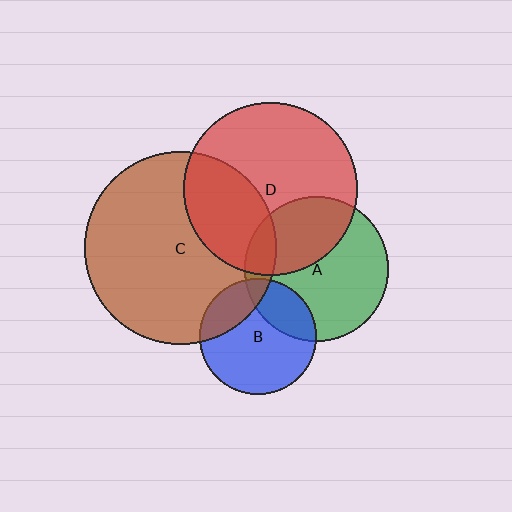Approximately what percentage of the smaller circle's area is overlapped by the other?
Approximately 35%.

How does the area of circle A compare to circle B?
Approximately 1.5 times.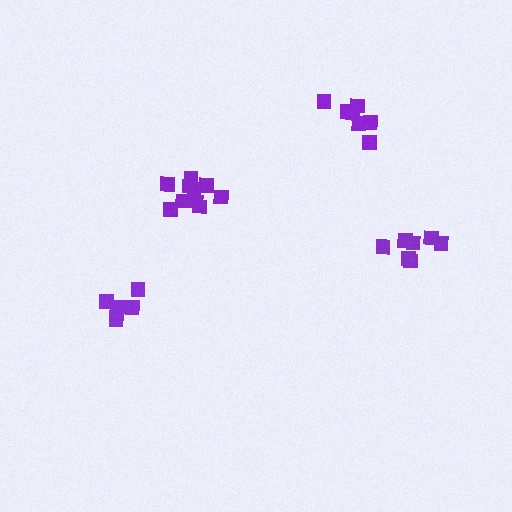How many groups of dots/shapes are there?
There are 4 groups.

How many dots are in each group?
Group 1: 7 dots, Group 2: 6 dots, Group 3: 10 dots, Group 4: 7 dots (30 total).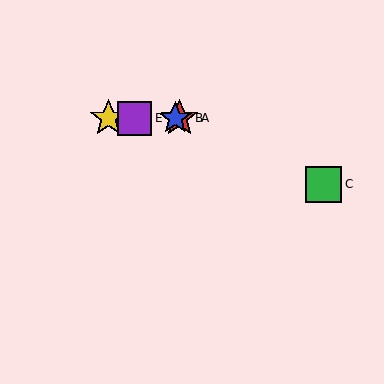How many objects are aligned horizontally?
4 objects (A, B, D, E) are aligned horizontally.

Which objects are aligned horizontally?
Objects A, B, D, E are aligned horizontally.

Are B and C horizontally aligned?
No, B is at y≈118 and C is at y≈184.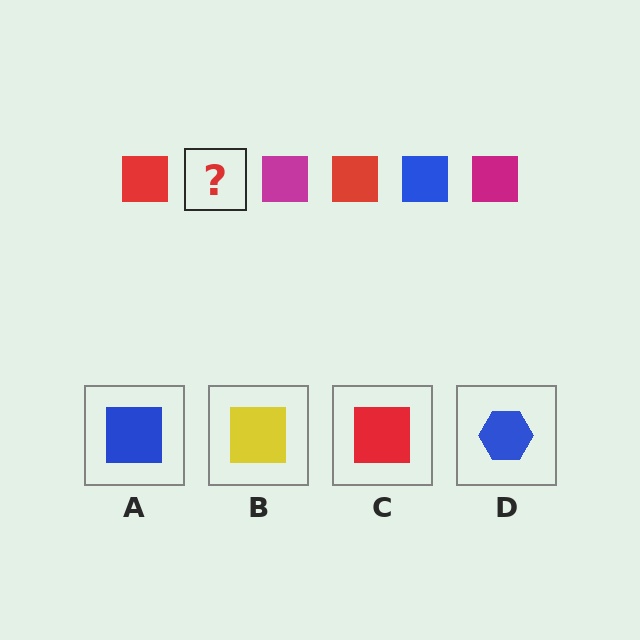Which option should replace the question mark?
Option A.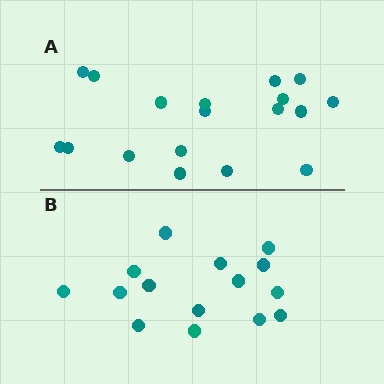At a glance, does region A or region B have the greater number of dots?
Region A (the top region) has more dots.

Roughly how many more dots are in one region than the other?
Region A has just a few more — roughly 2 or 3 more dots than region B.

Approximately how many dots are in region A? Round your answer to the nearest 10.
About 20 dots. (The exact count is 18, which rounds to 20.)